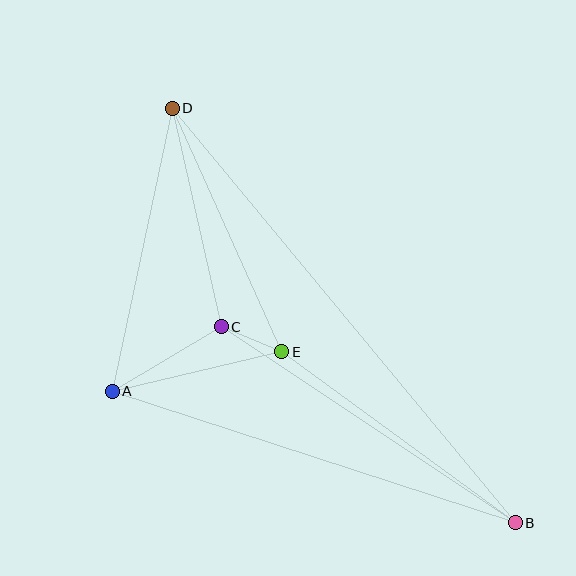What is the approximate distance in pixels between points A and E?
The distance between A and E is approximately 174 pixels.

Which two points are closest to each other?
Points C and E are closest to each other.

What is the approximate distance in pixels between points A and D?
The distance between A and D is approximately 289 pixels.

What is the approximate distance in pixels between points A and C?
The distance between A and C is approximately 127 pixels.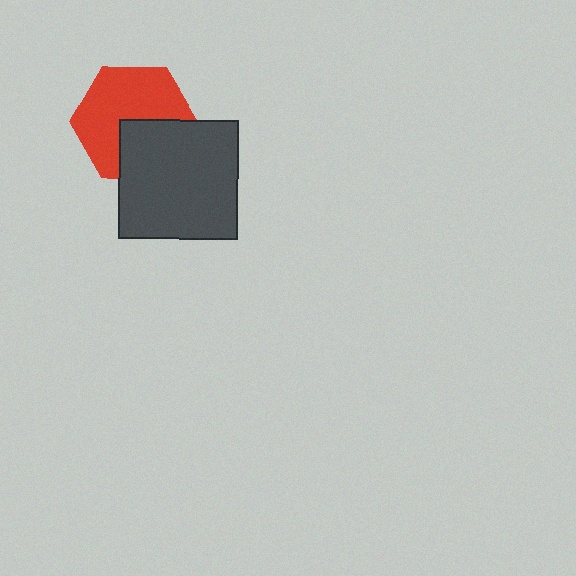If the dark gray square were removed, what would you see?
You would see the complete red hexagon.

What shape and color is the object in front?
The object in front is a dark gray square.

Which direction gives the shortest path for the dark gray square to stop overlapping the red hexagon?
Moving down gives the shortest separation.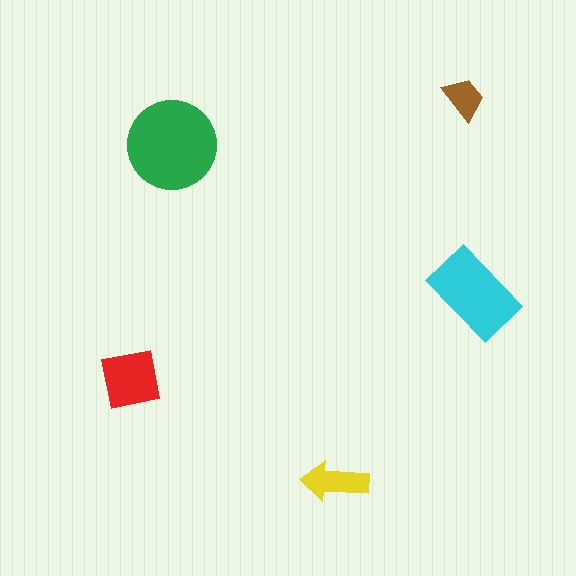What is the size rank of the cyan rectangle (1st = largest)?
2nd.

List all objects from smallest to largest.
The brown trapezoid, the yellow arrow, the red square, the cyan rectangle, the green circle.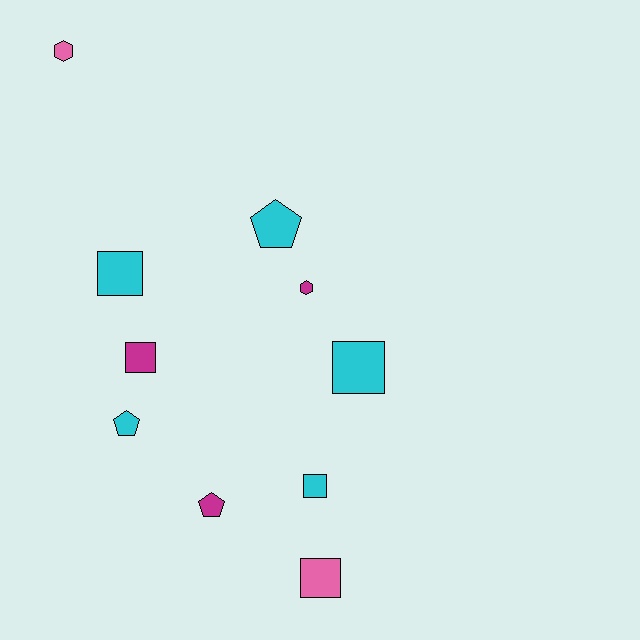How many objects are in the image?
There are 10 objects.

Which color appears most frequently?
Cyan, with 5 objects.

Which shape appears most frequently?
Square, with 5 objects.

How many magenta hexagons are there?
There is 1 magenta hexagon.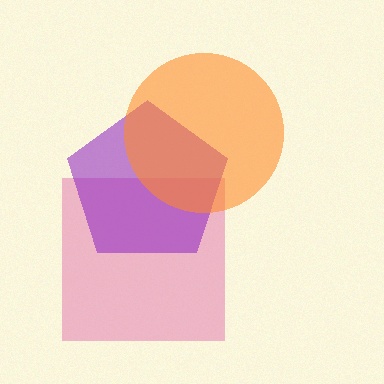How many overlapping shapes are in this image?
There are 3 overlapping shapes in the image.